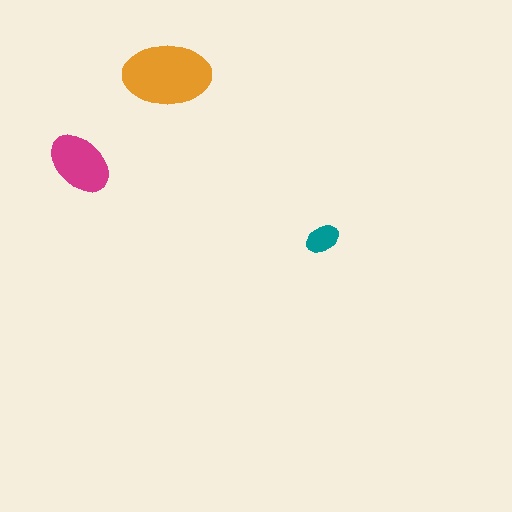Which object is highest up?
The orange ellipse is topmost.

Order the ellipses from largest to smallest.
the orange one, the magenta one, the teal one.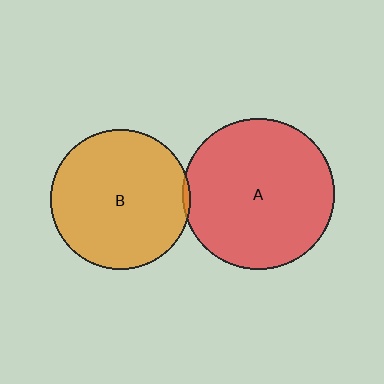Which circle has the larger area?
Circle A (red).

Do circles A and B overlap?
Yes.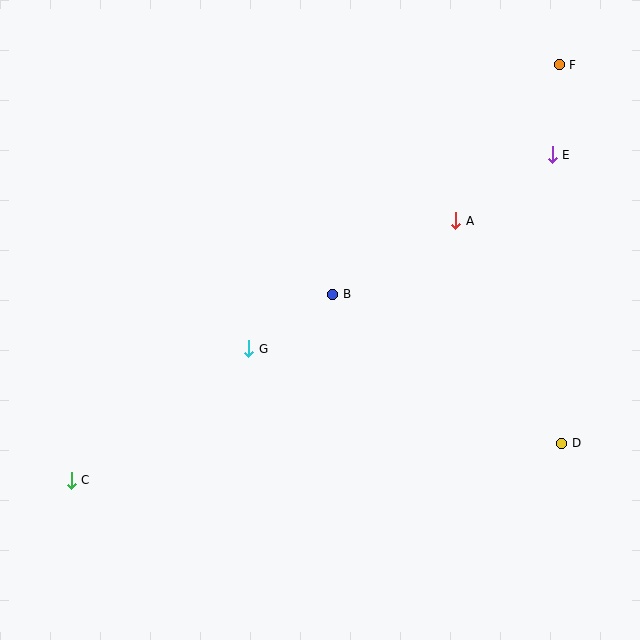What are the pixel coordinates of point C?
Point C is at (71, 480).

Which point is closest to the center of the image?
Point B at (333, 294) is closest to the center.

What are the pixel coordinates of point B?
Point B is at (333, 294).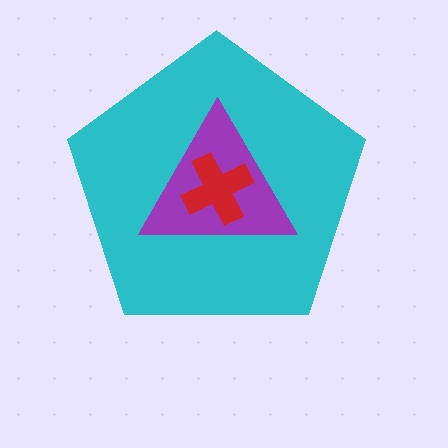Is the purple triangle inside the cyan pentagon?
Yes.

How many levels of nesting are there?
3.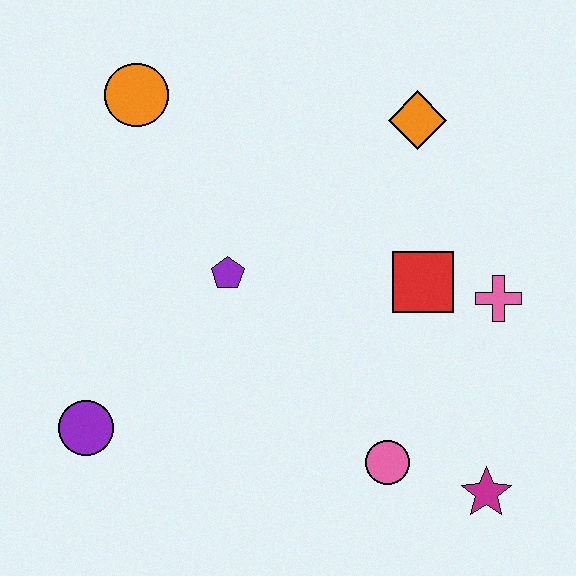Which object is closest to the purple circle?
The purple pentagon is closest to the purple circle.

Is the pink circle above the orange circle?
No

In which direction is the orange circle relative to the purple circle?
The orange circle is above the purple circle.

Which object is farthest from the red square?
The purple circle is farthest from the red square.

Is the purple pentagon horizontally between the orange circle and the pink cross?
Yes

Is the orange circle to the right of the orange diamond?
No